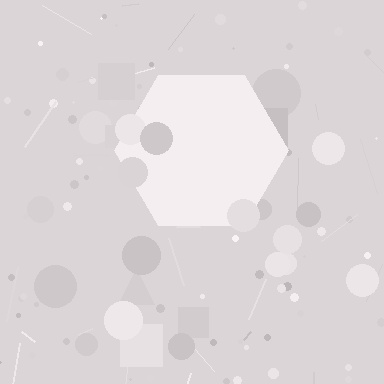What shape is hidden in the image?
A hexagon is hidden in the image.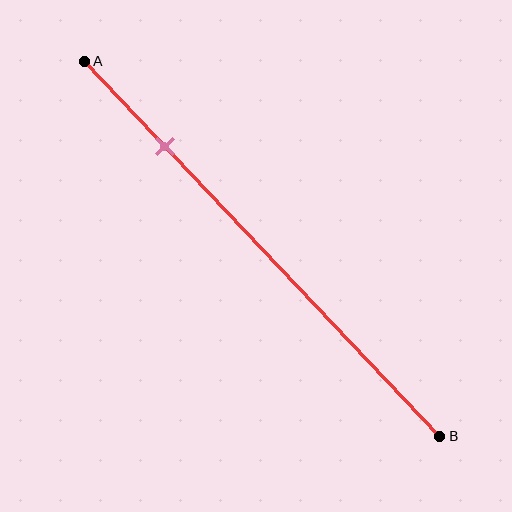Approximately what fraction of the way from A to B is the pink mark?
The pink mark is approximately 25% of the way from A to B.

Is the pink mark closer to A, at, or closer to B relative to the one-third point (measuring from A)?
The pink mark is closer to point A than the one-third point of segment AB.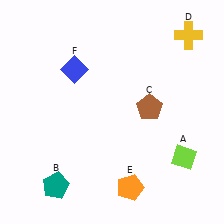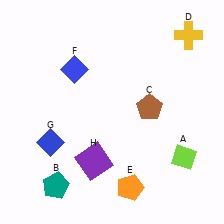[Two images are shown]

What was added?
A blue diamond (G), a purple square (H) were added in Image 2.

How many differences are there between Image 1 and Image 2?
There are 2 differences between the two images.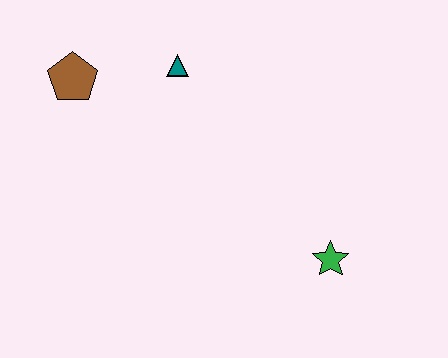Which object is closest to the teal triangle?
The brown pentagon is closest to the teal triangle.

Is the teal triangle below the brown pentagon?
No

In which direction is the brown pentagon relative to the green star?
The brown pentagon is to the left of the green star.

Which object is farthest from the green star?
The brown pentagon is farthest from the green star.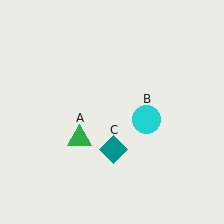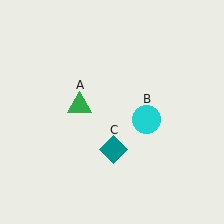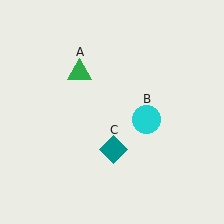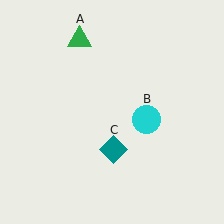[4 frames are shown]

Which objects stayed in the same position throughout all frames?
Cyan circle (object B) and teal diamond (object C) remained stationary.